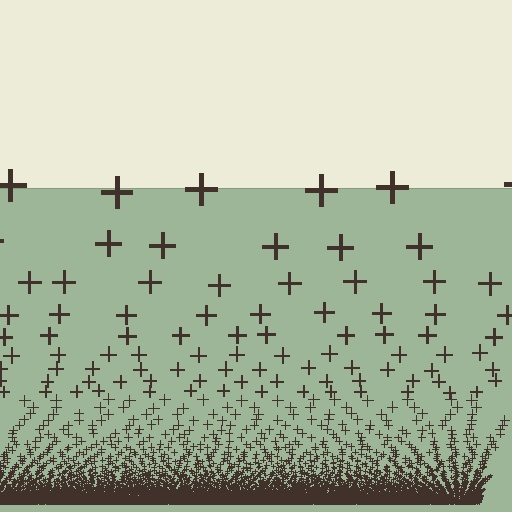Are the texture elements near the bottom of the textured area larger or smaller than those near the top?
Smaller. The gradient is inverted — elements near the bottom are smaller and denser.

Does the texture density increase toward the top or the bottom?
Density increases toward the bottom.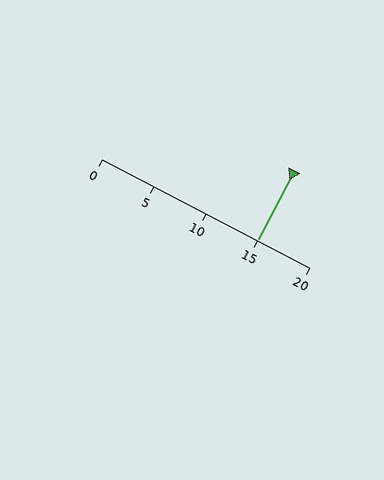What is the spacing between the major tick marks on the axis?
The major ticks are spaced 5 apart.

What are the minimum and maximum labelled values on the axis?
The axis runs from 0 to 20.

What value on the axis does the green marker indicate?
The marker indicates approximately 15.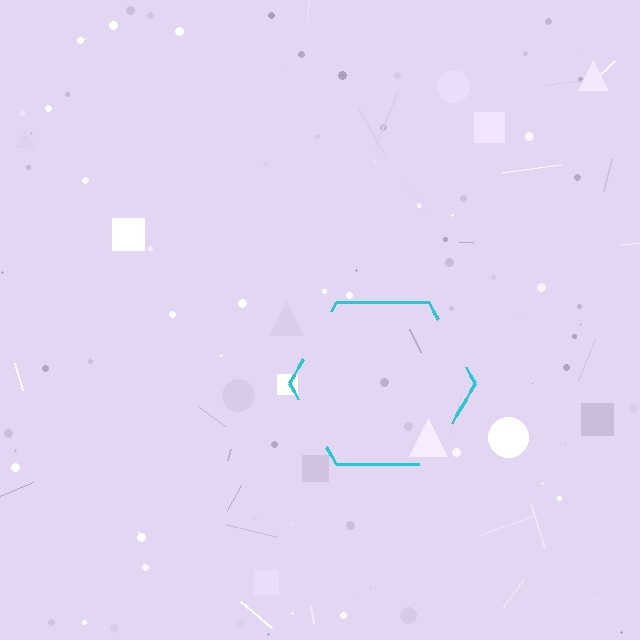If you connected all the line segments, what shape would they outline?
They would outline a hexagon.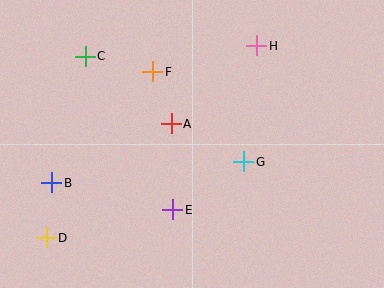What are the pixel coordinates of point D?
Point D is at (46, 238).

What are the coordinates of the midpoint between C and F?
The midpoint between C and F is at (119, 64).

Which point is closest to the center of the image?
Point A at (171, 124) is closest to the center.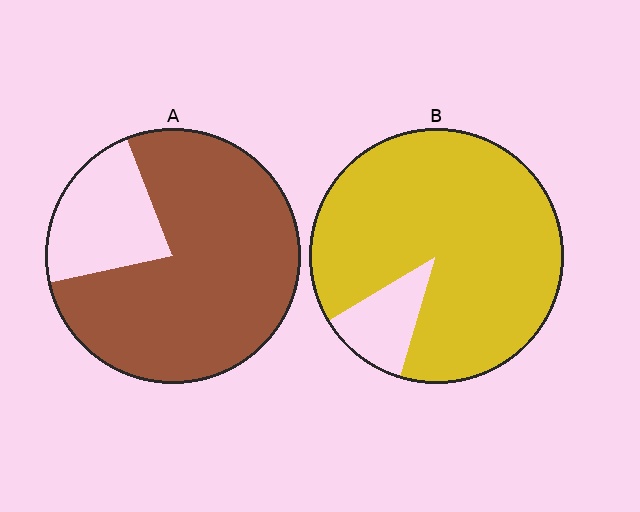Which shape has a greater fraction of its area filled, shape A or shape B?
Shape B.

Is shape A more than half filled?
Yes.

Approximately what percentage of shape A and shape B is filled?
A is approximately 80% and B is approximately 90%.